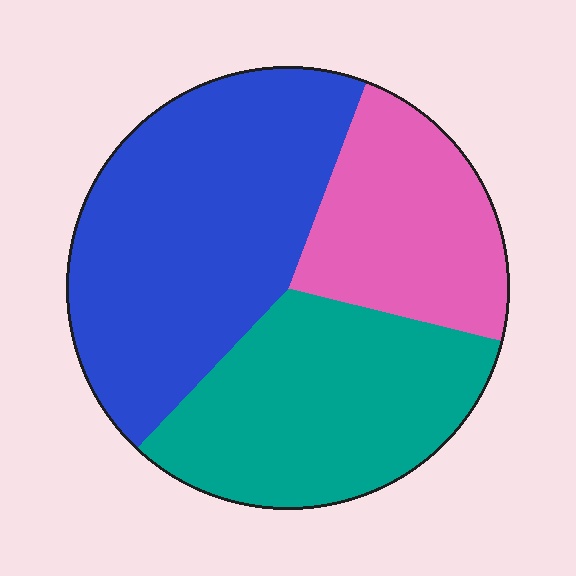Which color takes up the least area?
Pink, at roughly 25%.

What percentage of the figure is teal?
Teal takes up about one third (1/3) of the figure.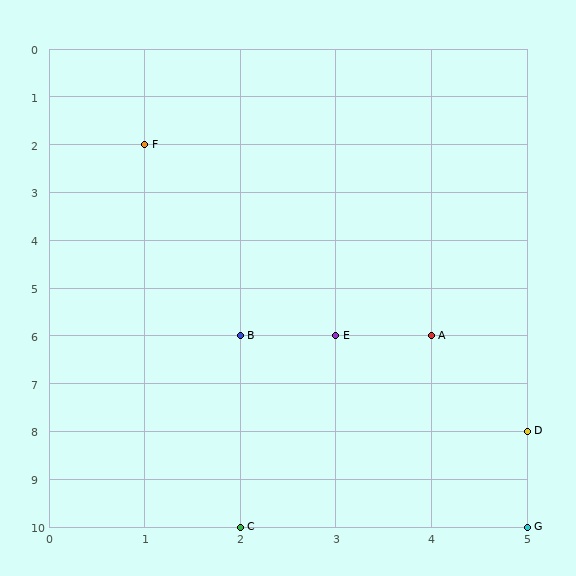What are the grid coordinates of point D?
Point D is at grid coordinates (5, 8).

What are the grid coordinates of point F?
Point F is at grid coordinates (1, 2).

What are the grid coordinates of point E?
Point E is at grid coordinates (3, 6).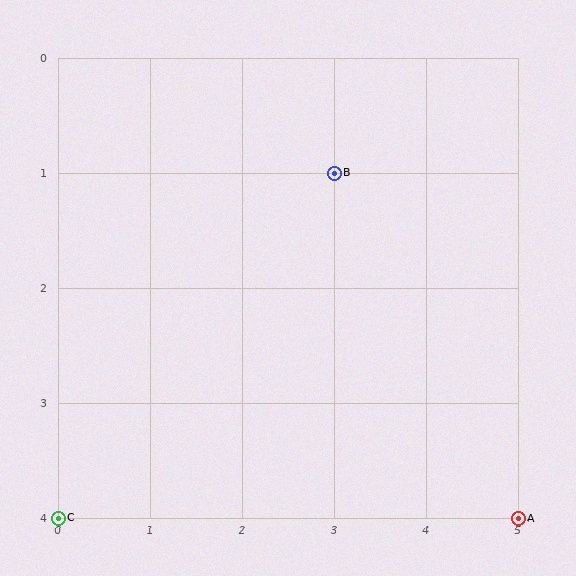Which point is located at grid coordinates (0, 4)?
Point C is at (0, 4).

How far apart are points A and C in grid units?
Points A and C are 5 columns apart.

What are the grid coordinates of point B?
Point B is at grid coordinates (3, 1).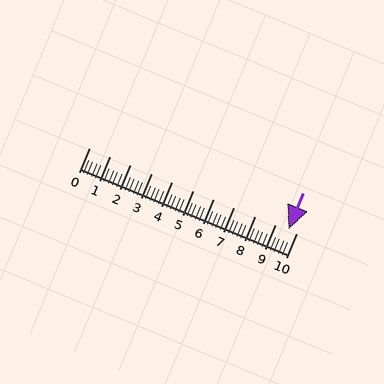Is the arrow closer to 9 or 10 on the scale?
The arrow is closer to 10.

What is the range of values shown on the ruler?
The ruler shows values from 0 to 10.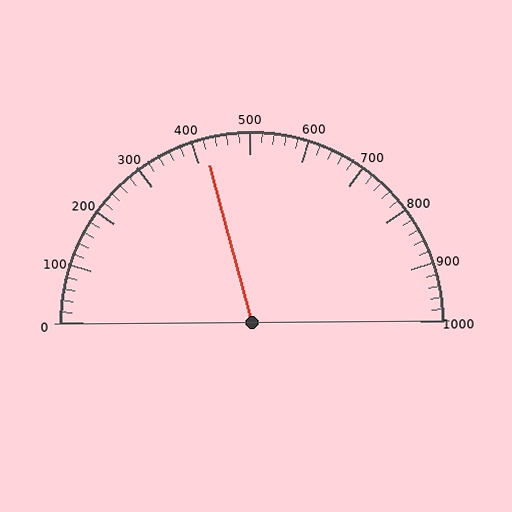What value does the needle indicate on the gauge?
The needle indicates approximately 420.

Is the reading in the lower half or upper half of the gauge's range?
The reading is in the lower half of the range (0 to 1000).